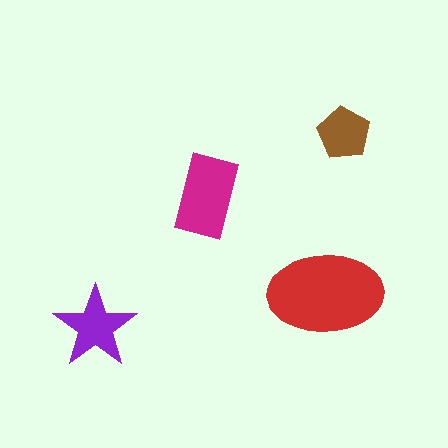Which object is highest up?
The brown pentagon is topmost.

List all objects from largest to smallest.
The red ellipse, the magenta rectangle, the purple star, the brown pentagon.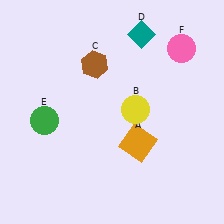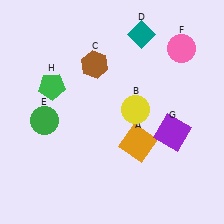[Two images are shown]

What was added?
A purple square (G), a green pentagon (H) were added in Image 2.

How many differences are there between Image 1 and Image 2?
There are 2 differences between the two images.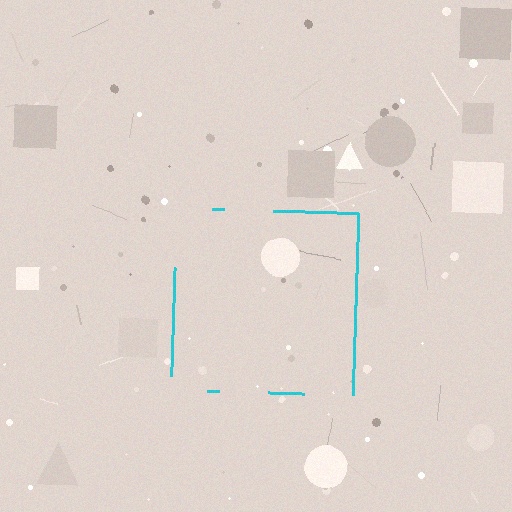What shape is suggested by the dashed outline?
The dashed outline suggests a square.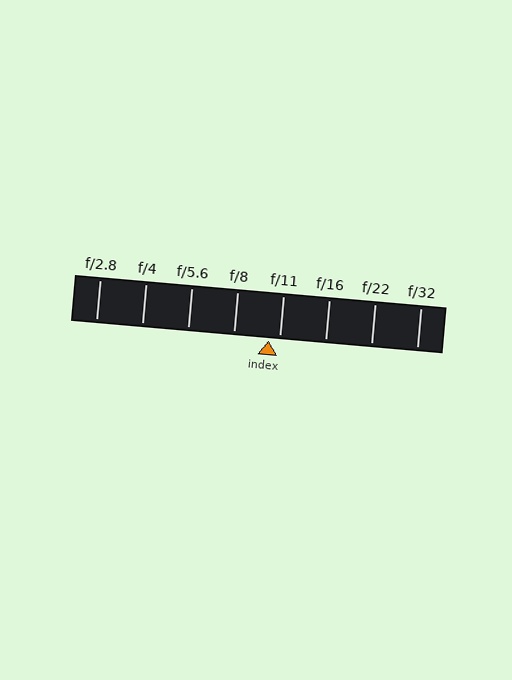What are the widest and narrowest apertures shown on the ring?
The widest aperture shown is f/2.8 and the narrowest is f/32.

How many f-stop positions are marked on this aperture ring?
There are 8 f-stop positions marked.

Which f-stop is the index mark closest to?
The index mark is closest to f/11.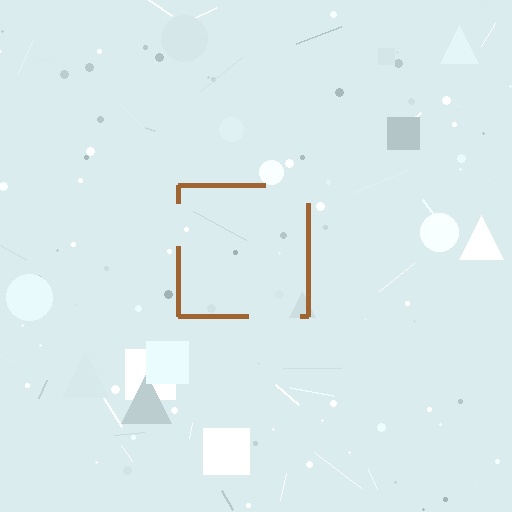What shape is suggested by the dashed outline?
The dashed outline suggests a square.